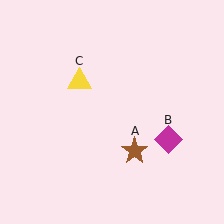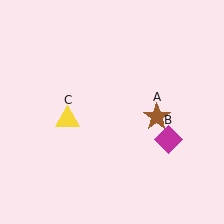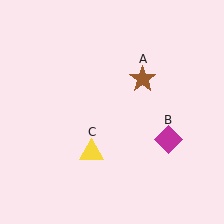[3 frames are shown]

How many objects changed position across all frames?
2 objects changed position: brown star (object A), yellow triangle (object C).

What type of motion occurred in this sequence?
The brown star (object A), yellow triangle (object C) rotated counterclockwise around the center of the scene.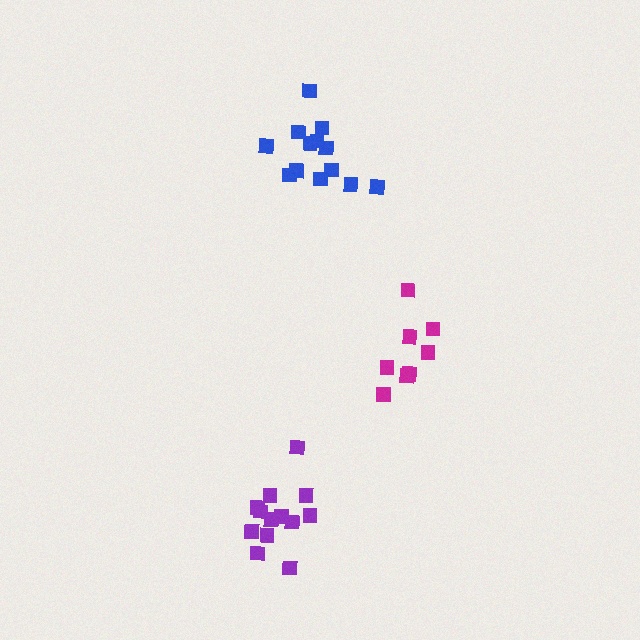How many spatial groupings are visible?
There are 3 spatial groupings.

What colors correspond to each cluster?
The clusters are colored: blue, magenta, purple.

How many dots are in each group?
Group 1: 13 dots, Group 2: 8 dots, Group 3: 13 dots (34 total).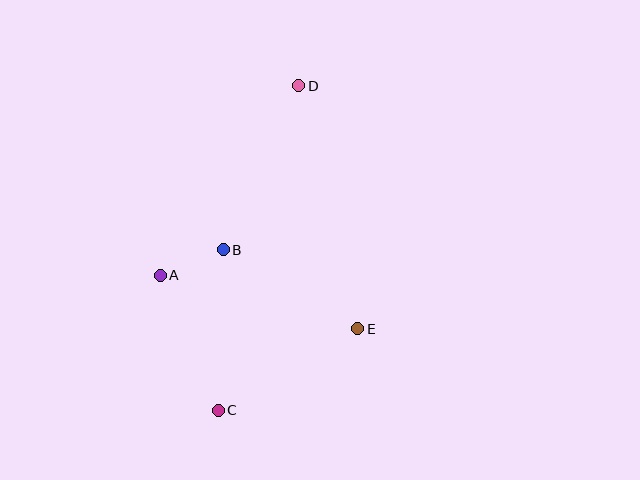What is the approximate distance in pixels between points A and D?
The distance between A and D is approximately 235 pixels.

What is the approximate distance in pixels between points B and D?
The distance between B and D is approximately 181 pixels.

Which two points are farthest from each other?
Points C and D are farthest from each other.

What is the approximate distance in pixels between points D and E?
The distance between D and E is approximately 250 pixels.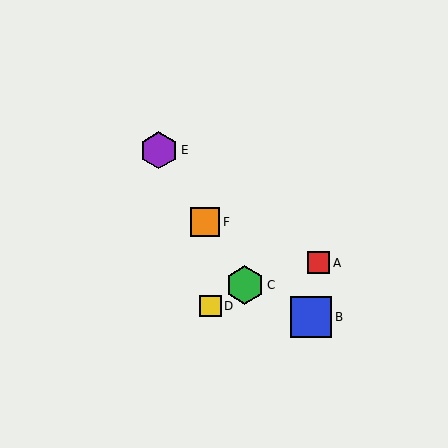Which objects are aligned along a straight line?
Objects C, E, F are aligned along a straight line.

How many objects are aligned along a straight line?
3 objects (C, E, F) are aligned along a straight line.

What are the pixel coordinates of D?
Object D is at (210, 306).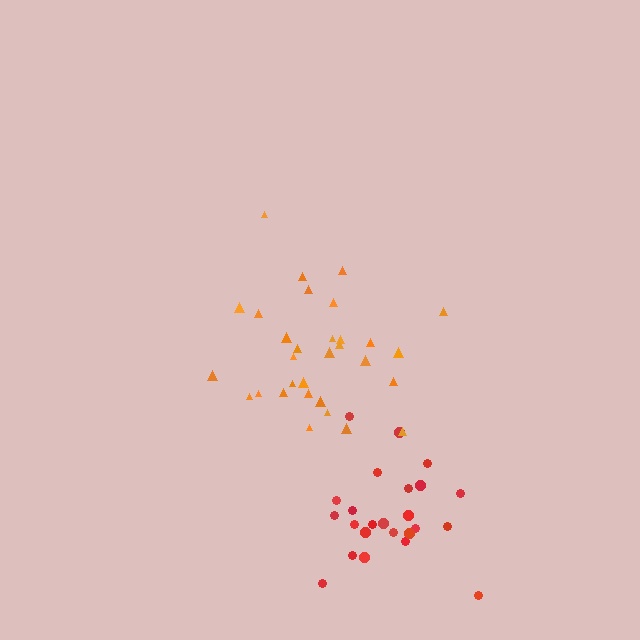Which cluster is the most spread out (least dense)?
Orange.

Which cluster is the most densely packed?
Red.